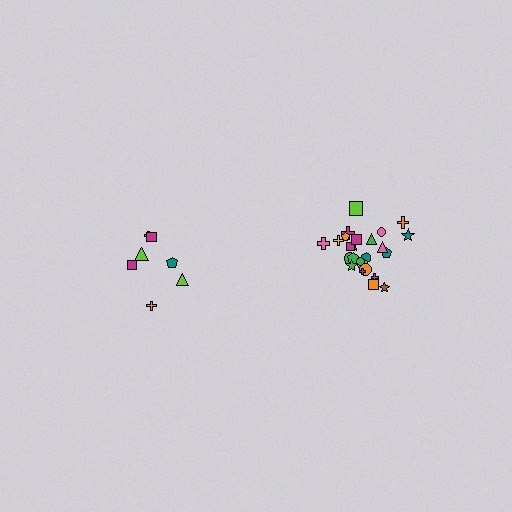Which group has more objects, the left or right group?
The right group.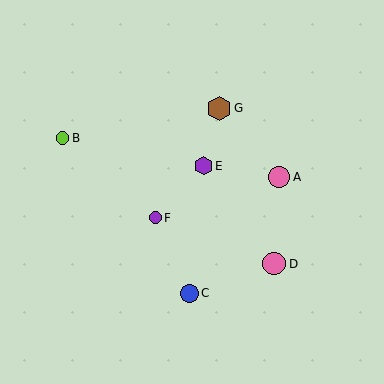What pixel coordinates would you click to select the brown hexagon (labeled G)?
Click at (219, 108) to select the brown hexagon G.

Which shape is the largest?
The brown hexagon (labeled G) is the largest.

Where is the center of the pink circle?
The center of the pink circle is at (279, 177).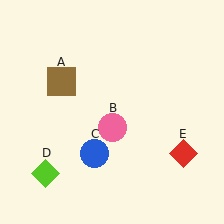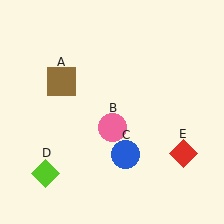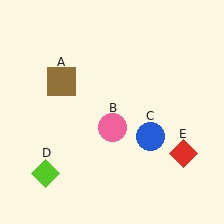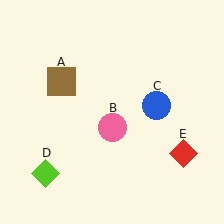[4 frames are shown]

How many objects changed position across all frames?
1 object changed position: blue circle (object C).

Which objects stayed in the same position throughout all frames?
Brown square (object A) and pink circle (object B) and lime diamond (object D) and red diamond (object E) remained stationary.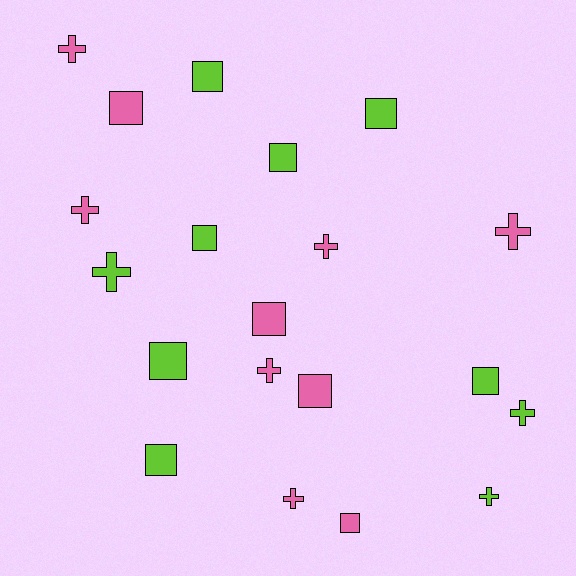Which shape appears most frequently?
Square, with 11 objects.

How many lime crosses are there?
There are 3 lime crosses.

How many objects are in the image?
There are 20 objects.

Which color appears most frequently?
Pink, with 10 objects.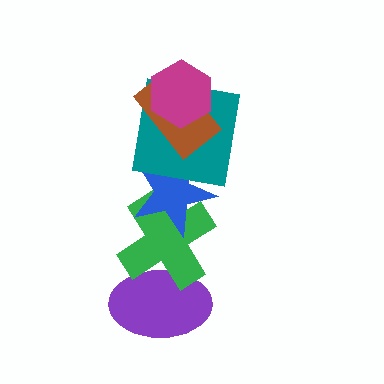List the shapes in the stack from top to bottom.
From top to bottom: the magenta hexagon, the brown rectangle, the teal square, the blue star, the green cross, the purple ellipse.